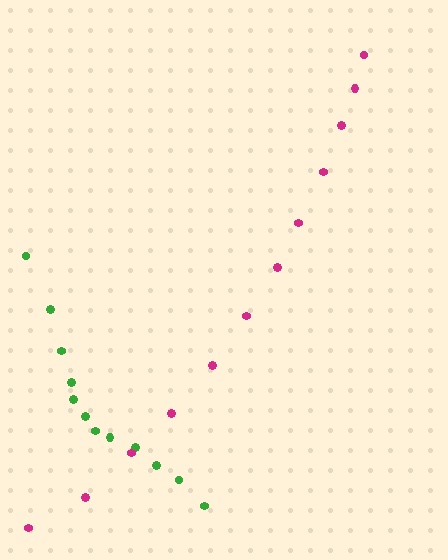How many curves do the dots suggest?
There are 2 distinct paths.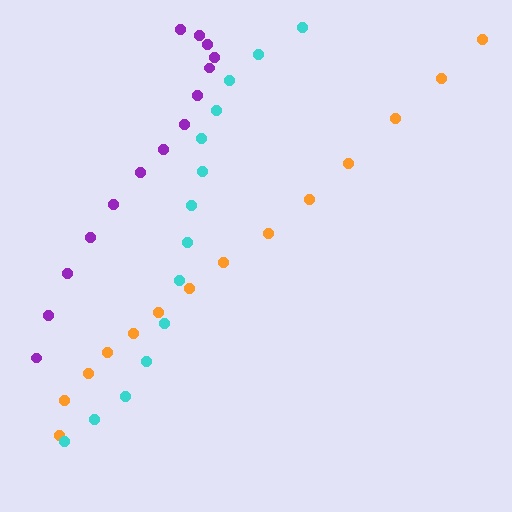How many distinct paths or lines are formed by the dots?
There are 3 distinct paths.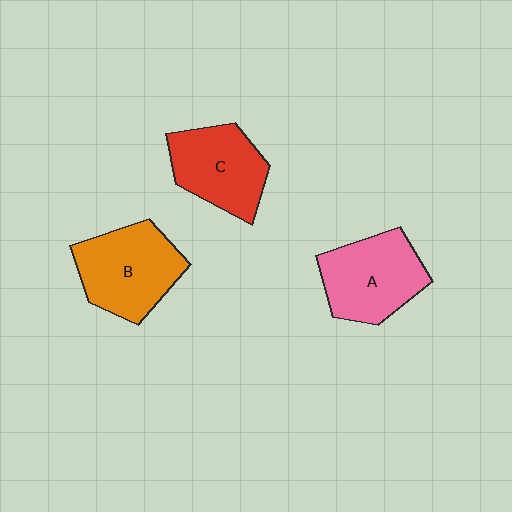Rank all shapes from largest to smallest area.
From largest to smallest: B (orange), A (pink), C (red).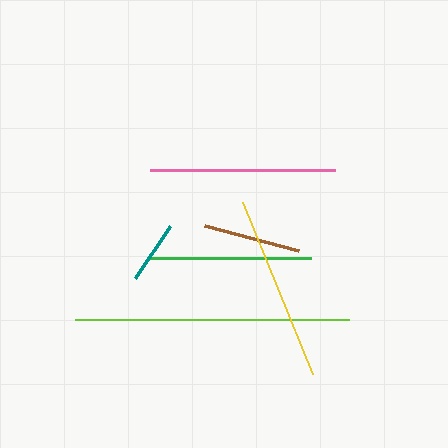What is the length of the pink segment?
The pink segment is approximately 185 pixels long.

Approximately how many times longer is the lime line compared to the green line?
The lime line is approximately 1.7 times the length of the green line.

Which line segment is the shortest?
The teal line is the shortest at approximately 63 pixels.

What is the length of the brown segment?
The brown segment is approximately 98 pixels long.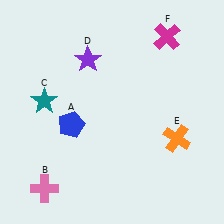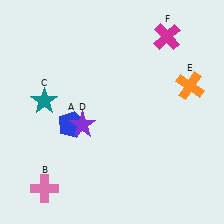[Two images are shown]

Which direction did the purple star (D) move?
The purple star (D) moved down.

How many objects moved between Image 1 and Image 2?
2 objects moved between the two images.